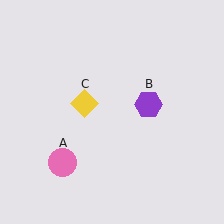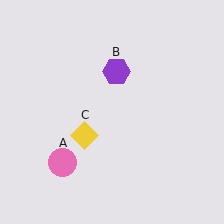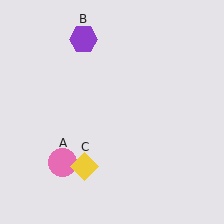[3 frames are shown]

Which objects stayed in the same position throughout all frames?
Pink circle (object A) remained stationary.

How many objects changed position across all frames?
2 objects changed position: purple hexagon (object B), yellow diamond (object C).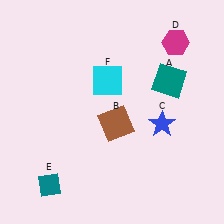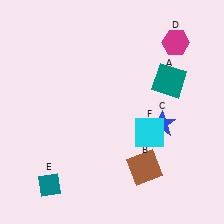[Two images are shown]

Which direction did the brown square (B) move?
The brown square (B) moved down.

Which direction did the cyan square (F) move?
The cyan square (F) moved down.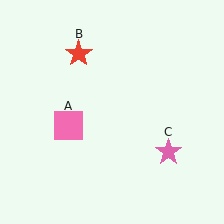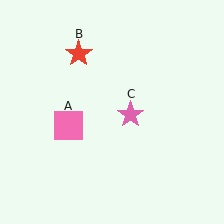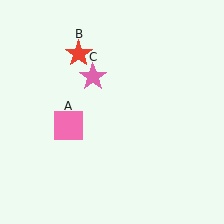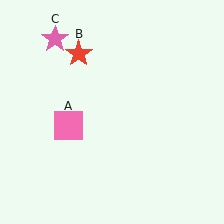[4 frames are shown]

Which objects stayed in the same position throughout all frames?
Pink square (object A) and red star (object B) remained stationary.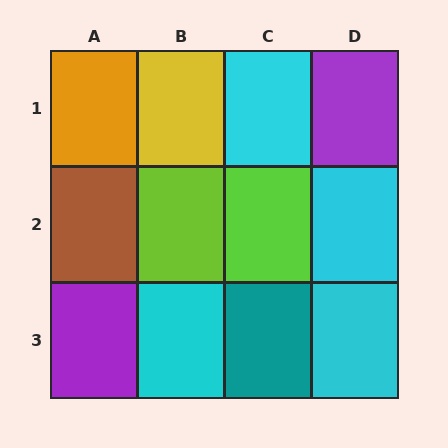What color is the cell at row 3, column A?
Purple.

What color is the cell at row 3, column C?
Teal.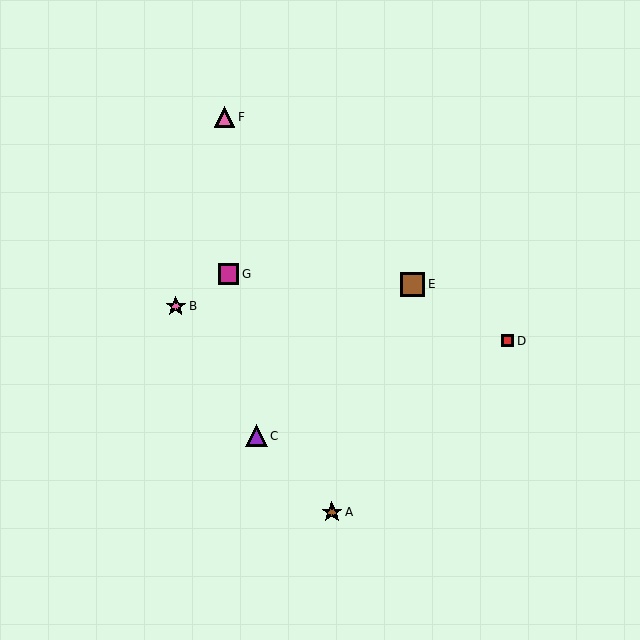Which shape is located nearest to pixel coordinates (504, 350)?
The red square (labeled D) at (508, 341) is nearest to that location.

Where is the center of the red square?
The center of the red square is at (508, 341).